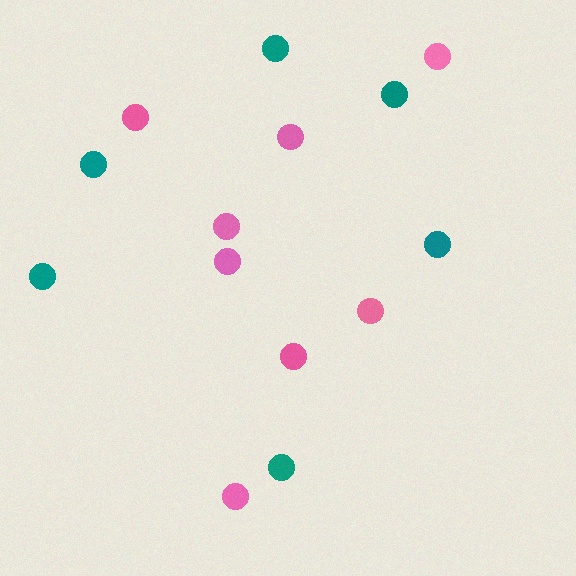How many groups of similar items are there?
There are 2 groups: one group of teal circles (6) and one group of pink circles (8).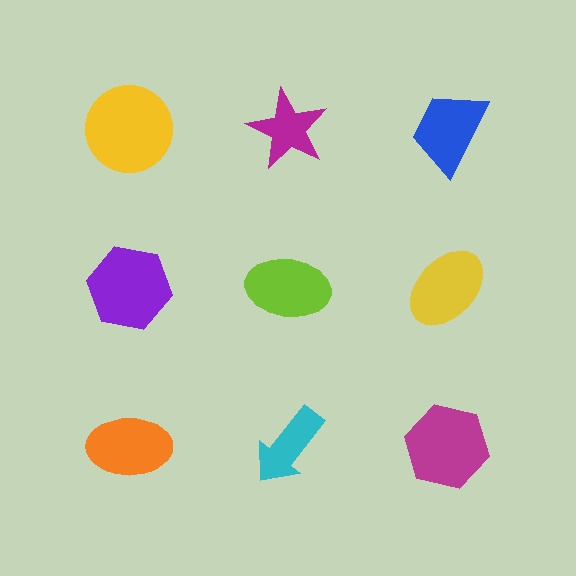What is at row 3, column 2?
A cyan arrow.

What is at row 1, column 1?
A yellow circle.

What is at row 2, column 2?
A lime ellipse.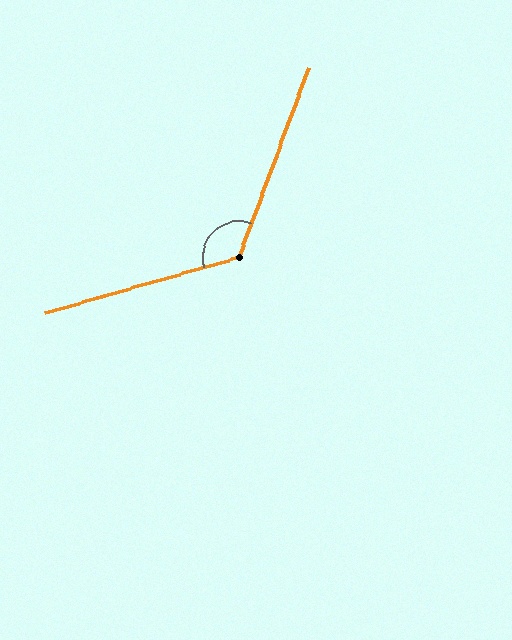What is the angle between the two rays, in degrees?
Approximately 127 degrees.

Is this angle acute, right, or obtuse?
It is obtuse.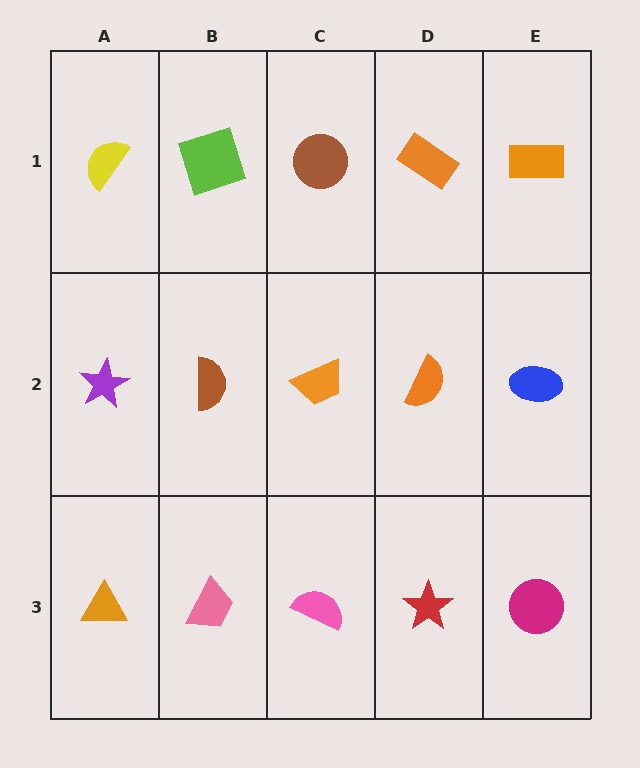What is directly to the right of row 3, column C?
A red star.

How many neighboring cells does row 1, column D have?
3.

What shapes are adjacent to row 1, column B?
A brown semicircle (row 2, column B), a yellow semicircle (row 1, column A), a brown circle (row 1, column C).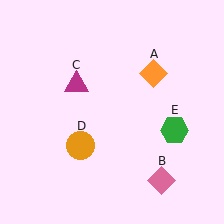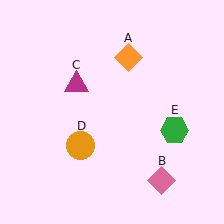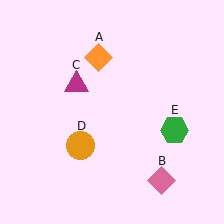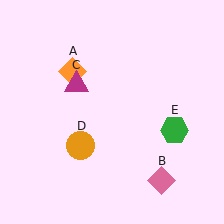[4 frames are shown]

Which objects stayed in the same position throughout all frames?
Pink diamond (object B) and magenta triangle (object C) and orange circle (object D) and green hexagon (object E) remained stationary.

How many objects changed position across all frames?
1 object changed position: orange diamond (object A).